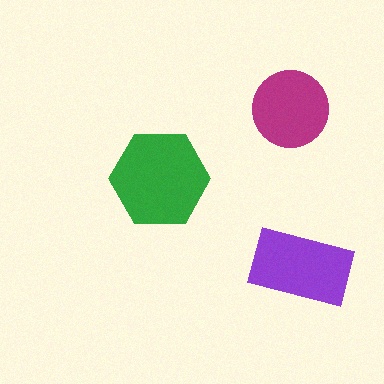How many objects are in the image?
There are 3 objects in the image.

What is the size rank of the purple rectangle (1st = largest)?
2nd.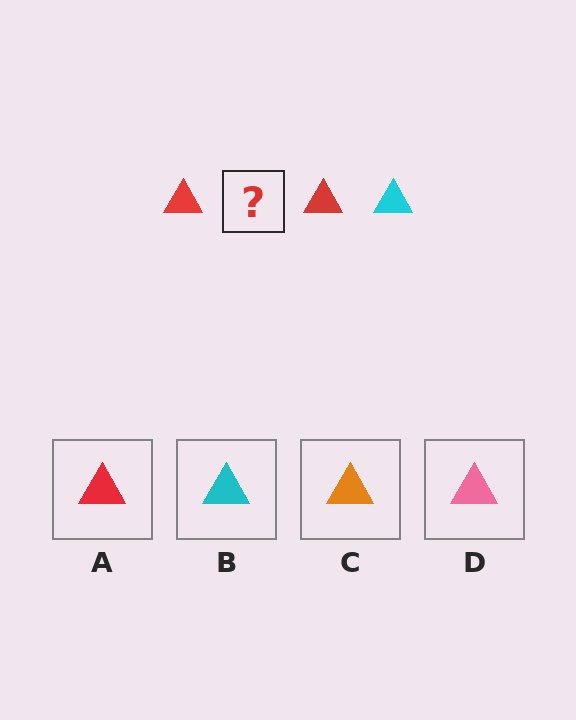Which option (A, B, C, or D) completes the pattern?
B.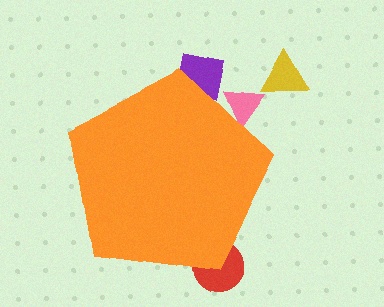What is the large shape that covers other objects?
An orange pentagon.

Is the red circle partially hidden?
Yes, the red circle is partially hidden behind the orange pentagon.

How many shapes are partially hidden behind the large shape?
3 shapes are partially hidden.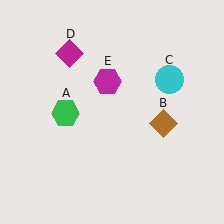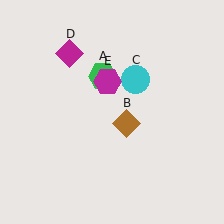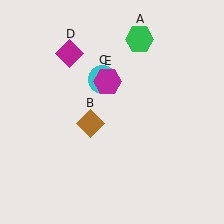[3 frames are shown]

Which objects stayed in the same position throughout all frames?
Magenta diamond (object D) and magenta hexagon (object E) remained stationary.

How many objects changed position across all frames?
3 objects changed position: green hexagon (object A), brown diamond (object B), cyan circle (object C).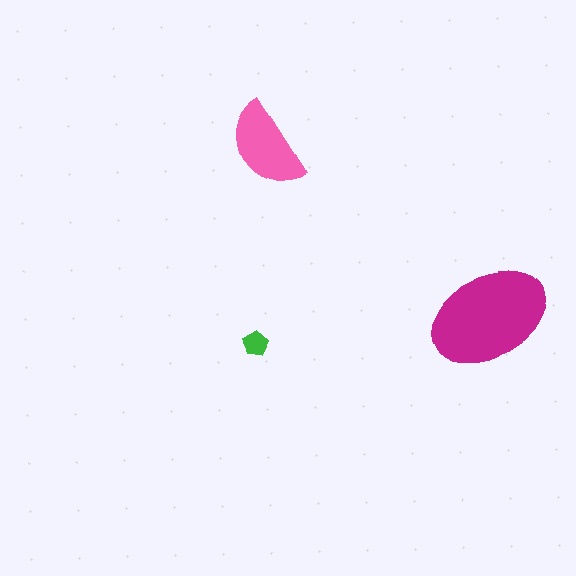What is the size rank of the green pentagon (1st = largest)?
3rd.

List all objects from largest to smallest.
The magenta ellipse, the pink semicircle, the green pentagon.